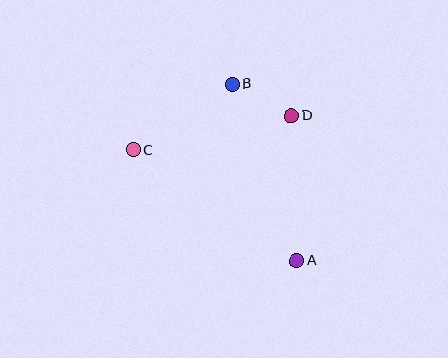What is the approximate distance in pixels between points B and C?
The distance between B and C is approximately 119 pixels.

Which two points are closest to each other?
Points B and D are closest to each other.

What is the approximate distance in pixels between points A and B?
The distance between A and B is approximately 188 pixels.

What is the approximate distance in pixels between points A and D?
The distance between A and D is approximately 145 pixels.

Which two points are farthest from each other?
Points A and C are farthest from each other.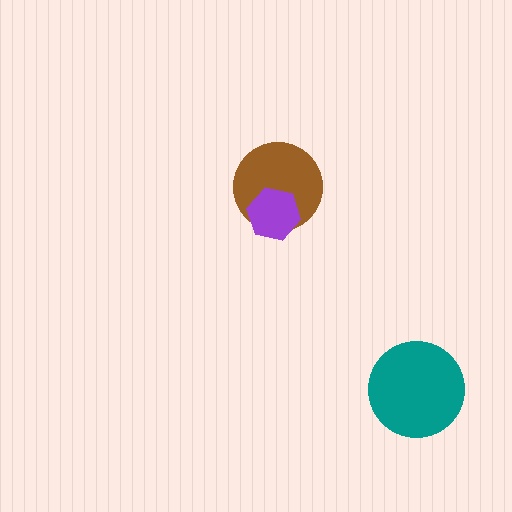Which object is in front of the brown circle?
The purple hexagon is in front of the brown circle.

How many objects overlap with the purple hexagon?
1 object overlaps with the purple hexagon.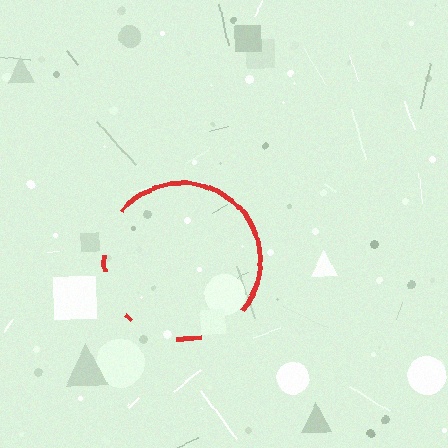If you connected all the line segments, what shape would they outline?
They would outline a circle.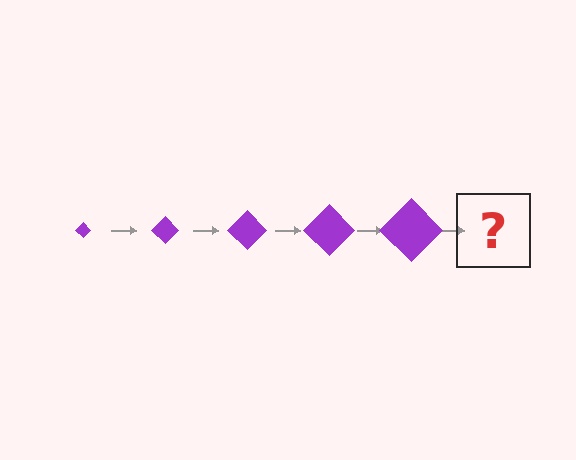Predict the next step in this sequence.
The next step is a purple diamond, larger than the previous one.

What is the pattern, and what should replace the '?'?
The pattern is that the diamond gets progressively larger each step. The '?' should be a purple diamond, larger than the previous one.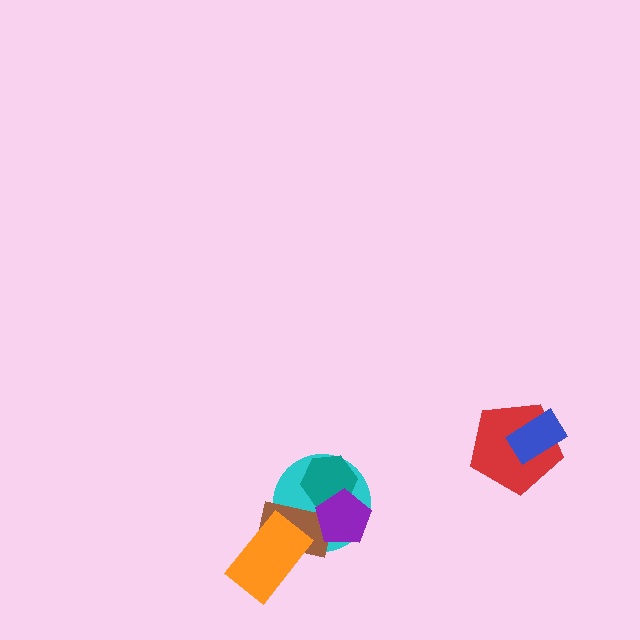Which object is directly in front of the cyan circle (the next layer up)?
The teal hexagon is directly in front of the cyan circle.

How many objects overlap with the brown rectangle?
3 objects overlap with the brown rectangle.